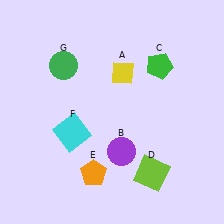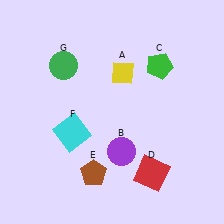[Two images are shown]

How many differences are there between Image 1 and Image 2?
There are 2 differences between the two images.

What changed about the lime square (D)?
In Image 1, D is lime. In Image 2, it changed to red.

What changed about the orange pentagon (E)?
In Image 1, E is orange. In Image 2, it changed to brown.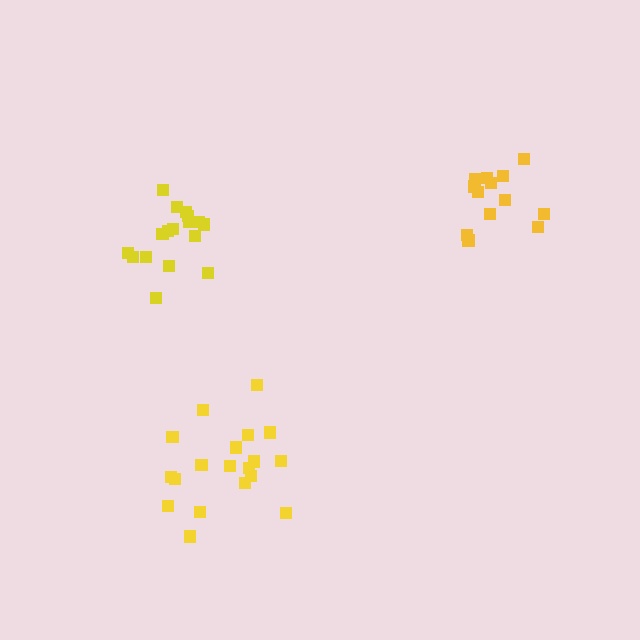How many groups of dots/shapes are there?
There are 3 groups.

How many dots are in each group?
Group 1: 13 dots, Group 2: 19 dots, Group 3: 17 dots (49 total).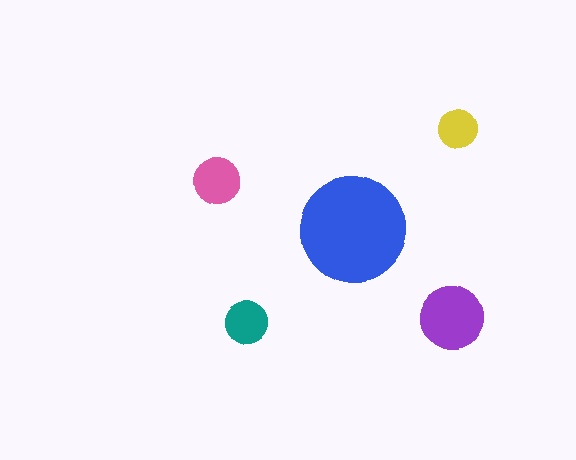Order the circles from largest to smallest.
the blue one, the purple one, the pink one, the teal one, the yellow one.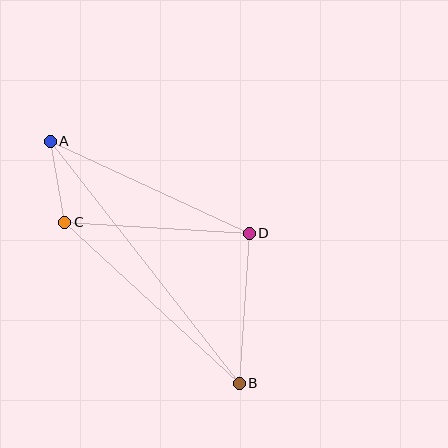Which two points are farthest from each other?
Points A and B are farthest from each other.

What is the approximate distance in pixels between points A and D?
The distance between A and D is approximately 220 pixels.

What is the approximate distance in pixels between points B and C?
The distance between B and C is approximately 238 pixels.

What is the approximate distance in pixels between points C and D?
The distance between C and D is approximately 185 pixels.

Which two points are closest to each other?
Points A and C are closest to each other.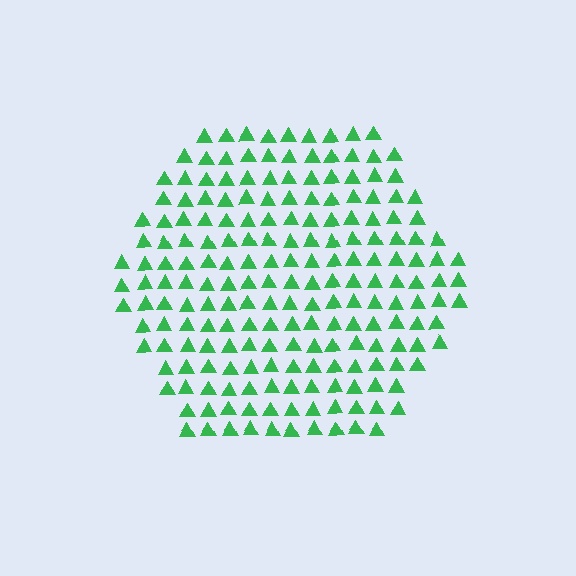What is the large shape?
The large shape is a hexagon.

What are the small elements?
The small elements are triangles.